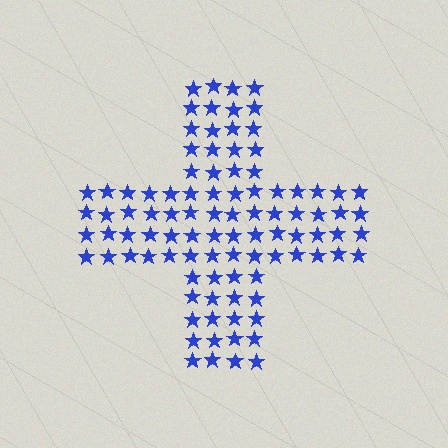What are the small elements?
The small elements are stars.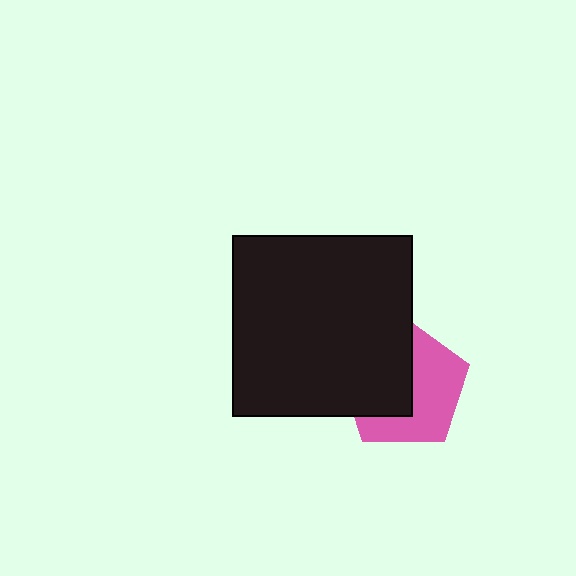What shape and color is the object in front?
The object in front is a black square.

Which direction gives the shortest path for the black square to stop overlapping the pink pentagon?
Moving left gives the shortest separation.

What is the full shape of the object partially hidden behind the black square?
The partially hidden object is a pink pentagon.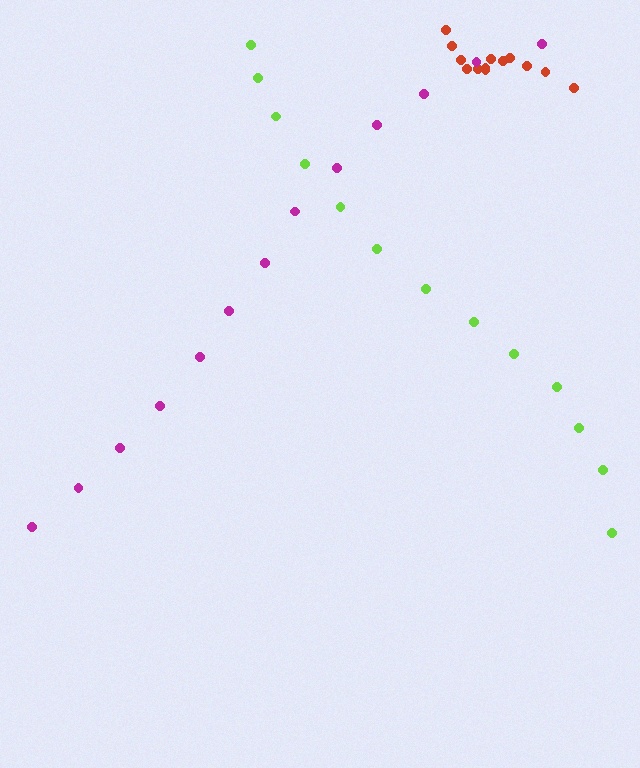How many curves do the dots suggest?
There are 3 distinct paths.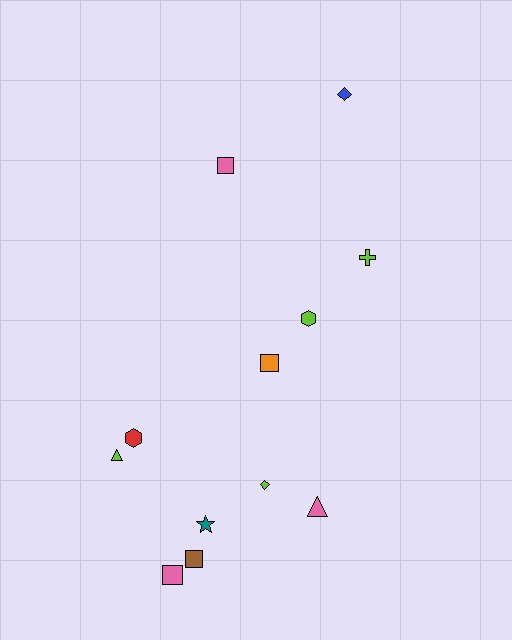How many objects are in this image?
There are 12 objects.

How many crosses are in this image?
There is 1 cross.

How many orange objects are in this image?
There is 1 orange object.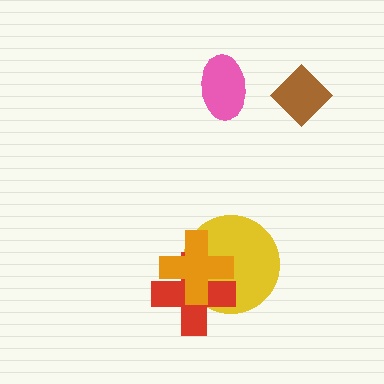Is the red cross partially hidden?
Yes, it is partially covered by another shape.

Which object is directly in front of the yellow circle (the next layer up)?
The red cross is directly in front of the yellow circle.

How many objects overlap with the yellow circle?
2 objects overlap with the yellow circle.